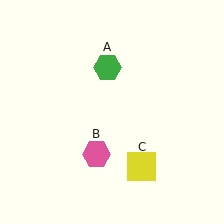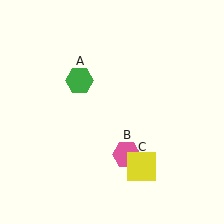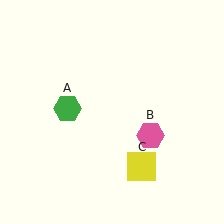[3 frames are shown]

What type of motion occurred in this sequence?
The green hexagon (object A), pink hexagon (object B) rotated counterclockwise around the center of the scene.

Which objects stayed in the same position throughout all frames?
Yellow square (object C) remained stationary.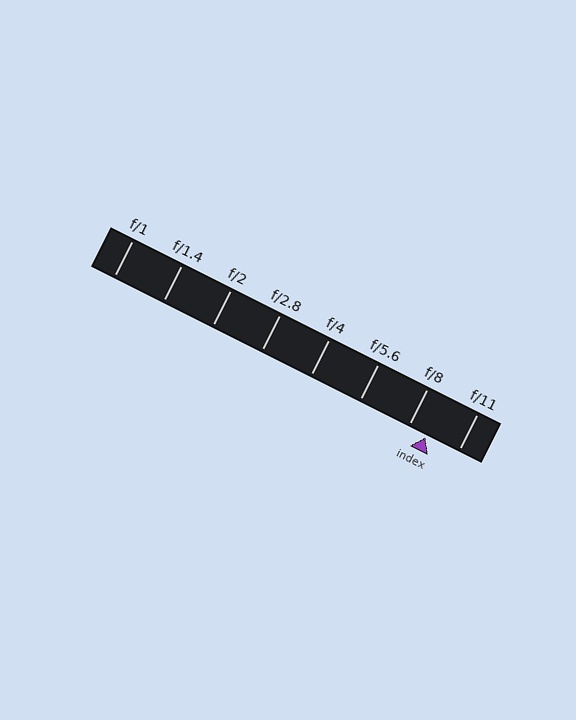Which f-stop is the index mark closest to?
The index mark is closest to f/8.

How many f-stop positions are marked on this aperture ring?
There are 8 f-stop positions marked.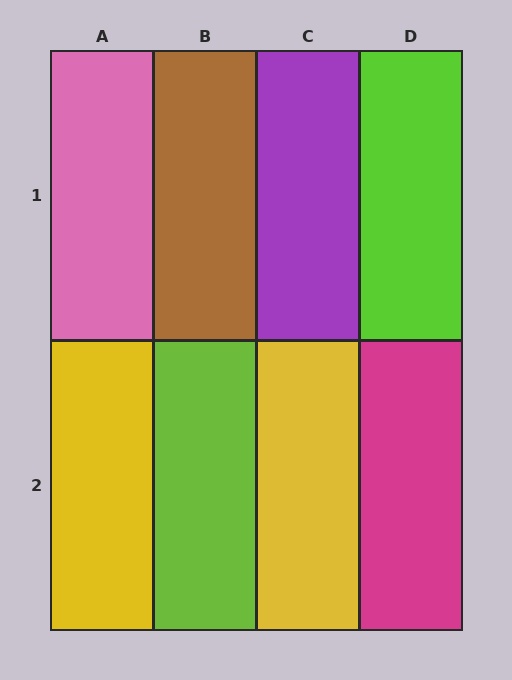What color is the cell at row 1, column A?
Pink.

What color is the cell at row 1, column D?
Lime.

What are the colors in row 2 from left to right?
Yellow, lime, yellow, magenta.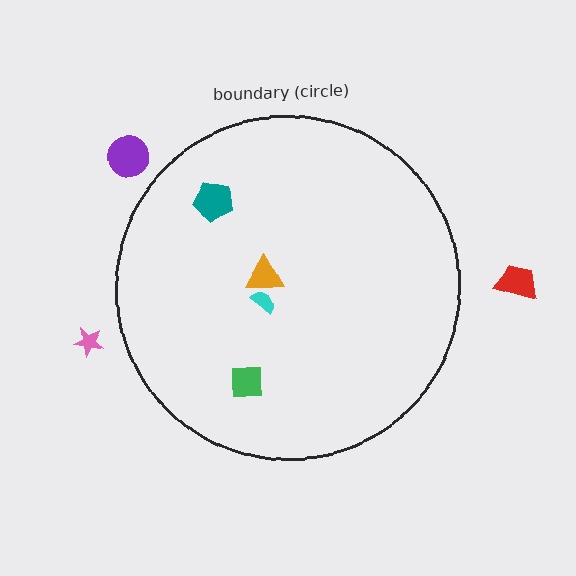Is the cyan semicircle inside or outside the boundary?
Inside.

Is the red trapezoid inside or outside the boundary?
Outside.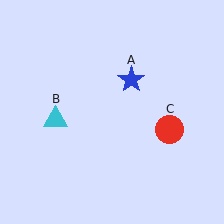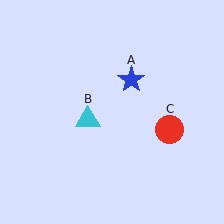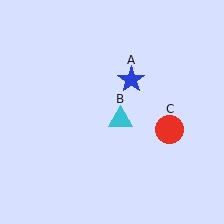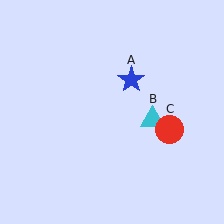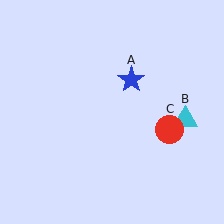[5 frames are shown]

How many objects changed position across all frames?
1 object changed position: cyan triangle (object B).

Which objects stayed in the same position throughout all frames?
Blue star (object A) and red circle (object C) remained stationary.